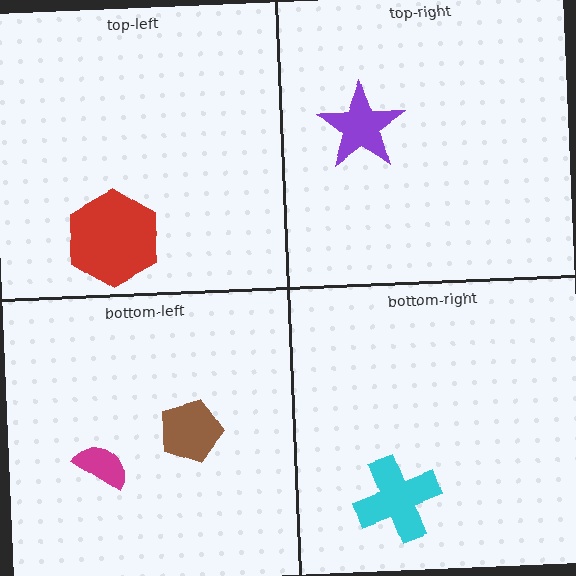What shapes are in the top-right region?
The purple star.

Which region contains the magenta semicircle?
The bottom-left region.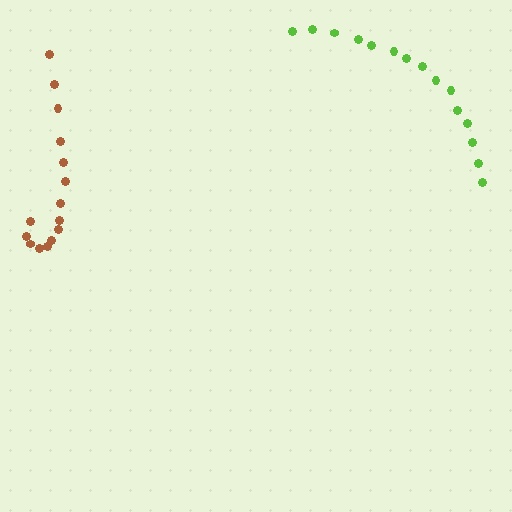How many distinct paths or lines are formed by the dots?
There are 2 distinct paths.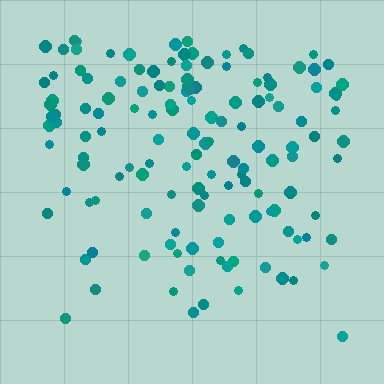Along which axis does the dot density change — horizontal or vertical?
Vertical.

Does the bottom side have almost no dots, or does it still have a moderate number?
Still a moderate number, just noticeably fewer than the top.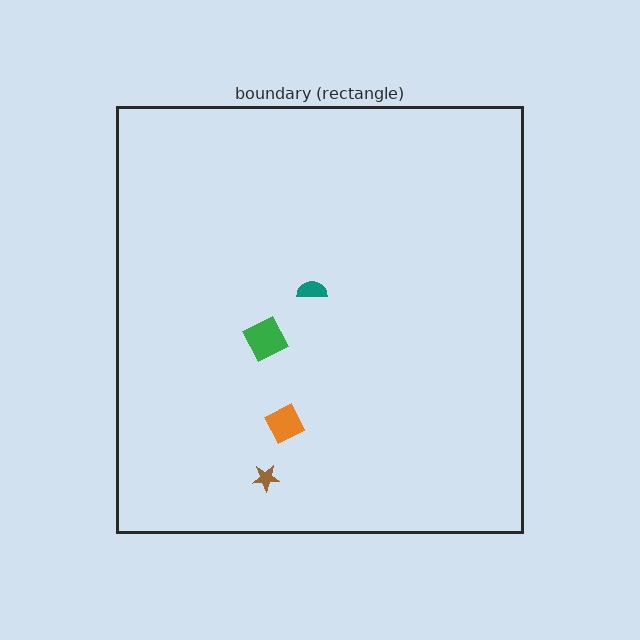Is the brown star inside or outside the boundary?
Inside.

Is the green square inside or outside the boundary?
Inside.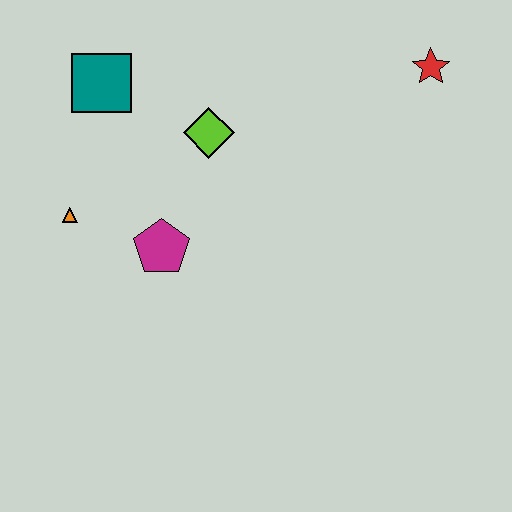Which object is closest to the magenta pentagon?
The orange triangle is closest to the magenta pentagon.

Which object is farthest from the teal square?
The red star is farthest from the teal square.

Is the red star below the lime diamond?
No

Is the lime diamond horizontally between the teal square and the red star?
Yes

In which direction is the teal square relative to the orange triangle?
The teal square is above the orange triangle.